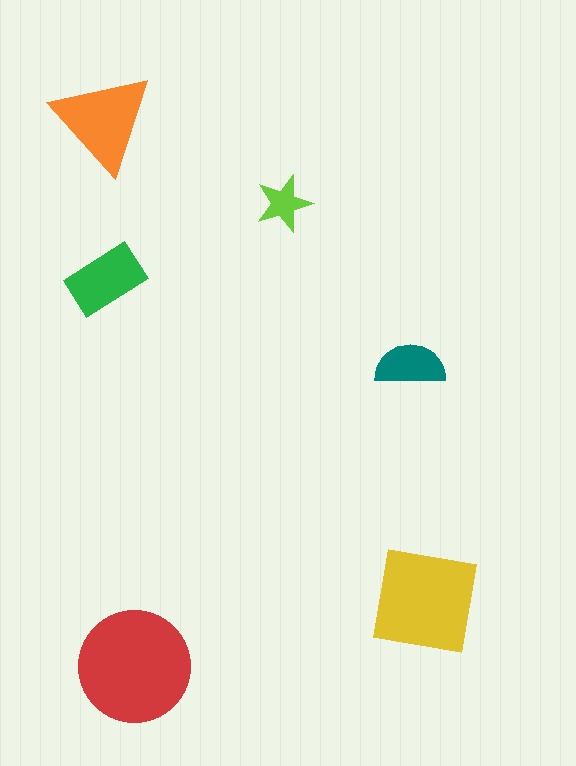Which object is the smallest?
The lime star.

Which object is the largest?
The red circle.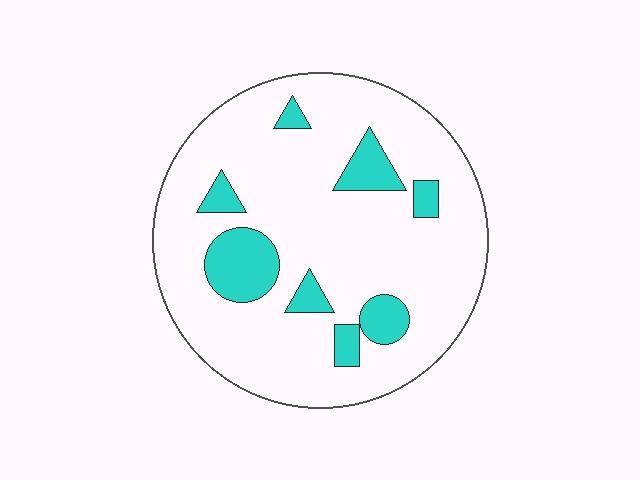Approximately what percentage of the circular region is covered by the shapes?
Approximately 15%.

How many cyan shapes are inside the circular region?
8.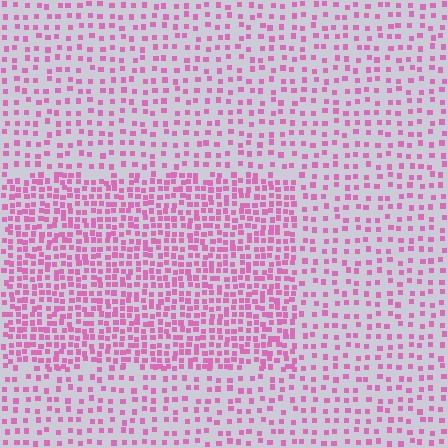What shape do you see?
I see a rectangle.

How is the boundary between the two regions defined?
The boundary is defined by a change in element density (approximately 2.1x ratio). All elements are the same color, size, and shape.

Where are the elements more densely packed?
The elements are more densely packed inside the rectangle boundary.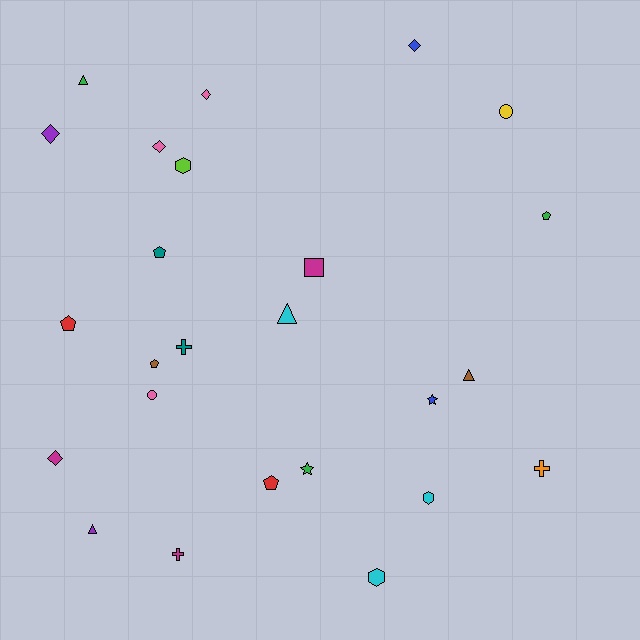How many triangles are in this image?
There are 4 triangles.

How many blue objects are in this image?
There are 2 blue objects.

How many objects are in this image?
There are 25 objects.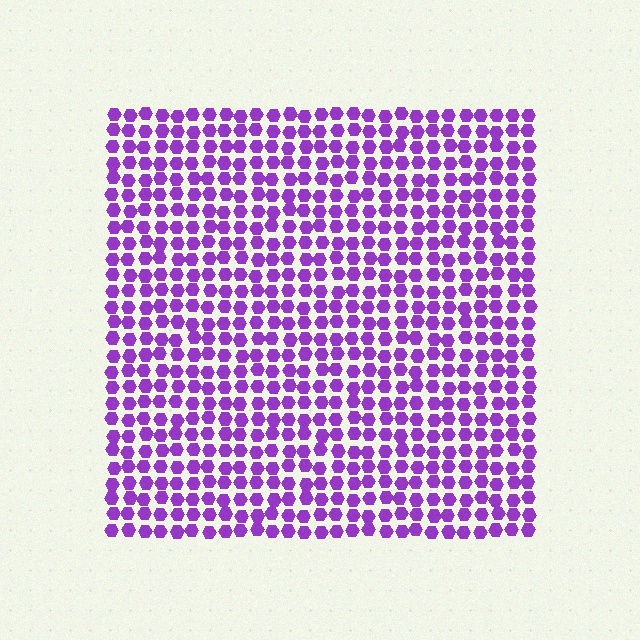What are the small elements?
The small elements are hexagons.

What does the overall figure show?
The overall figure shows a square.